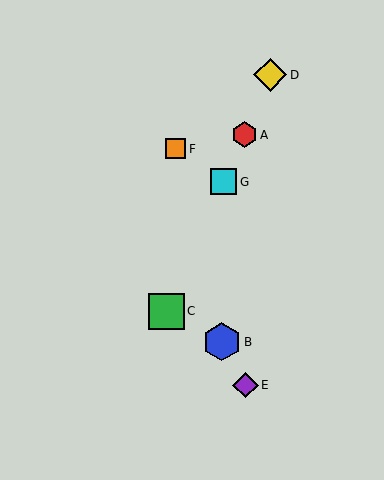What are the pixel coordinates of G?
Object G is at (223, 182).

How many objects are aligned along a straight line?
4 objects (A, C, D, G) are aligned along a straight line.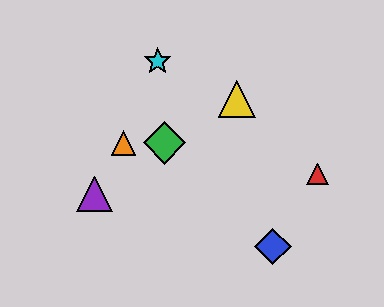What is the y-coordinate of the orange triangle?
The orange triangle is at y≈143.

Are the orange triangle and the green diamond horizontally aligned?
Yes, both are at y≈143.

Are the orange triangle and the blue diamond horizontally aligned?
No, the orange triangle is at y≈143 and the blue diamond is at y≈247.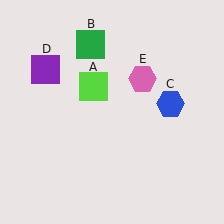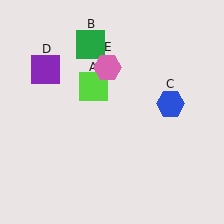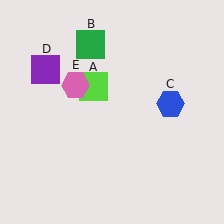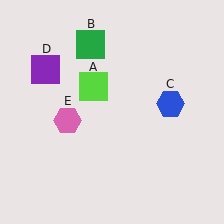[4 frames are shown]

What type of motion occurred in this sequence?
The pink hexagon (object E) rotated counterclockwise around the center of the scene.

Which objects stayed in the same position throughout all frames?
Lime square (object A) and green square (object B) and blue hexagon (object C) and purple square (object D) remained stationary.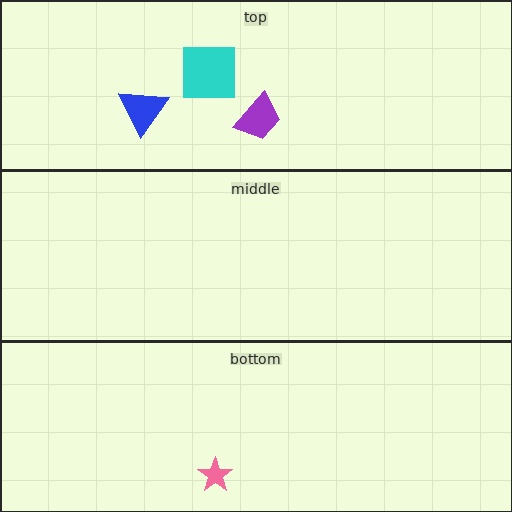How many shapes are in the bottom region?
1.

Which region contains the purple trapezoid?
The top region.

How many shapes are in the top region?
3.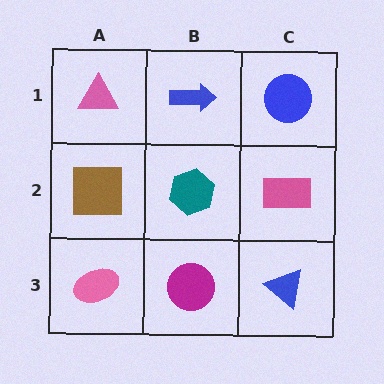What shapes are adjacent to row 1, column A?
A brown square (row 2, column A), a blue arrow (row 1, column B).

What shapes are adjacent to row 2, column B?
A blue arrow (row 1, column B), a magenta circle (row 3, column B), a brown square (row 2, column A), a pink rectangle (row 2, column C).